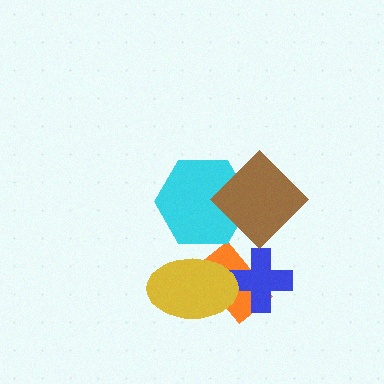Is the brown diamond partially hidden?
No, no other shape covers it.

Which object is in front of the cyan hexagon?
The brown diamond is in front of the cyan hexagon.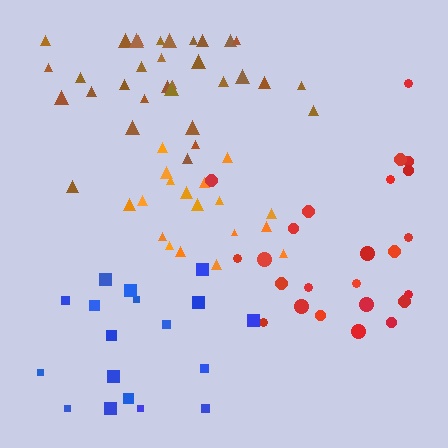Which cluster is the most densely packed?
Orange.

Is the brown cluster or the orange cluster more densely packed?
Orange.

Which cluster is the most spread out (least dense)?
Blue.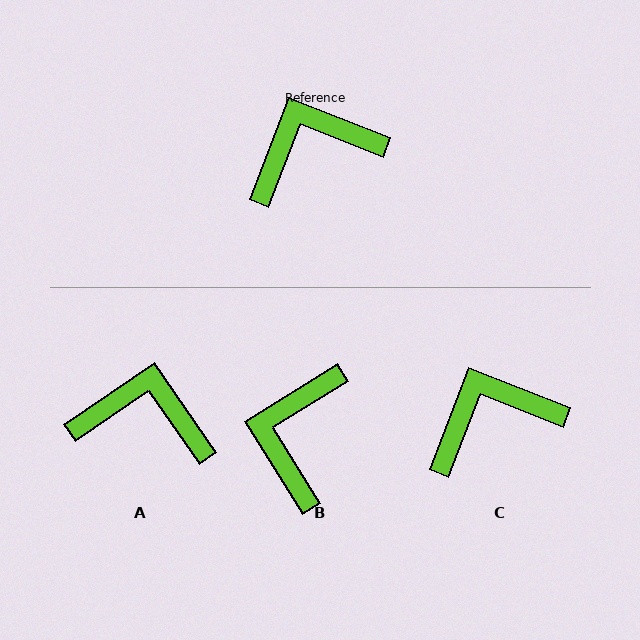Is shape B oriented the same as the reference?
No, it is off by about 53 degrees.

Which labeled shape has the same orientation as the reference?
C.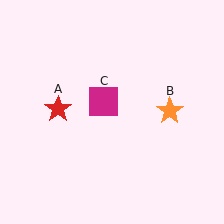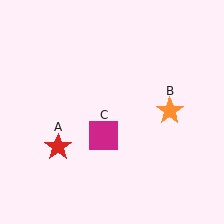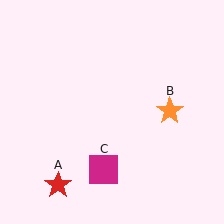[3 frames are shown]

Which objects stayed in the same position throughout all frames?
Orange star (object B) remained stationary.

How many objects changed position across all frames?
2 objects changed position: red star (object A), magenta square (object C).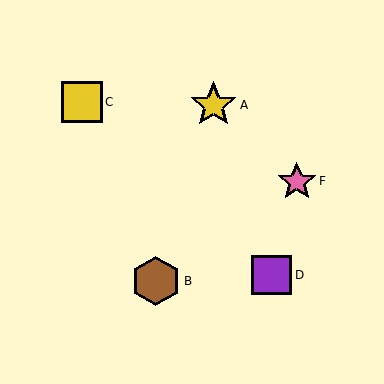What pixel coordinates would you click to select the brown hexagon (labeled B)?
Click at (156, 281) to select the brown hexagon B.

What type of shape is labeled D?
Shape D is a purple square.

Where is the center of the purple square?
The center of the purple square is at (272, 275).